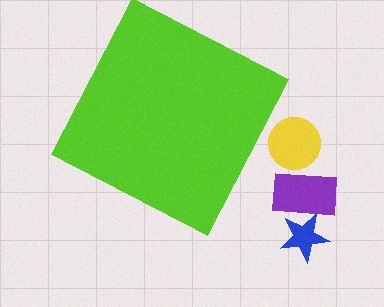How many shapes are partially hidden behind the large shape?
0 shapes are partially hidden.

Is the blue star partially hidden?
No, the blue star is fully visible.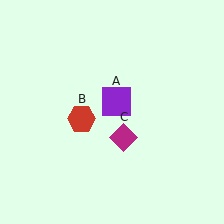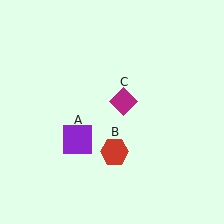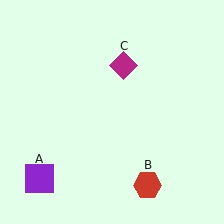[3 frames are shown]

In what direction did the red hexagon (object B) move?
The red hexagon (object B) moved down and to the right.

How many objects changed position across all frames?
3 objects changed position: purple square (object A), red hexagon (object B), magenta diamond (object C).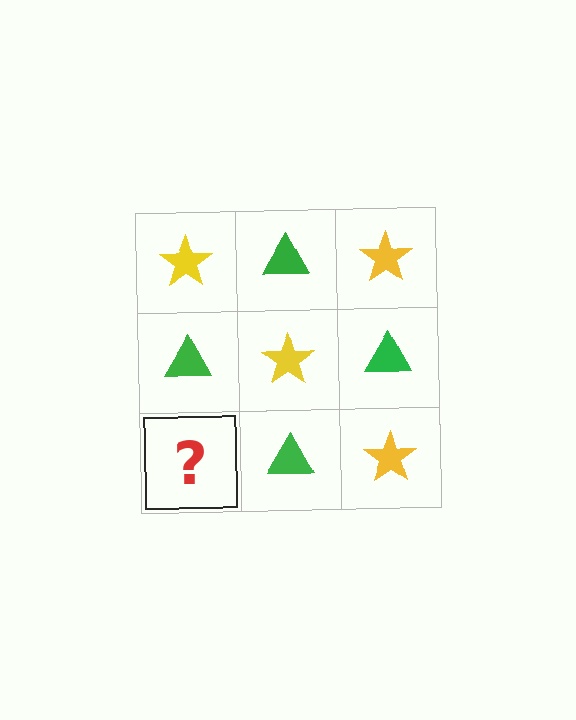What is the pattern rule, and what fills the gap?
The rule is that it alternates yellow star and green triangle in a checkerboard pattern. The gap should be filled with a yellow star.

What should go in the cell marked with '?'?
The missing cell should contain a yellow star.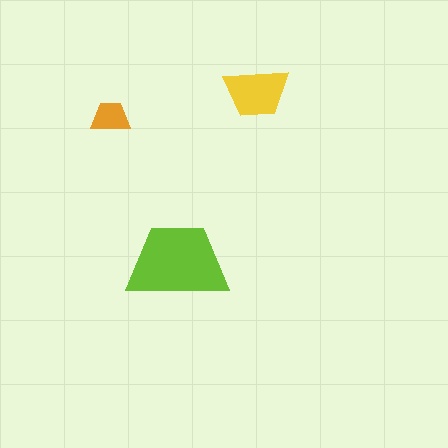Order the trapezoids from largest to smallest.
the lime one, the yellow one, the orange one.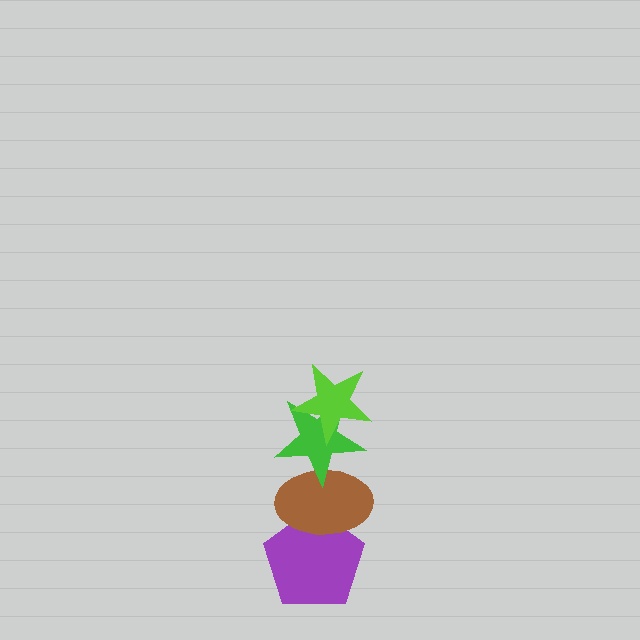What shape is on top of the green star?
The lime star is on top of the green star.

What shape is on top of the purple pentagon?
The brown ellipse is on top of the purple pentagon.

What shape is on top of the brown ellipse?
The green star is on top of the brown ellipse.